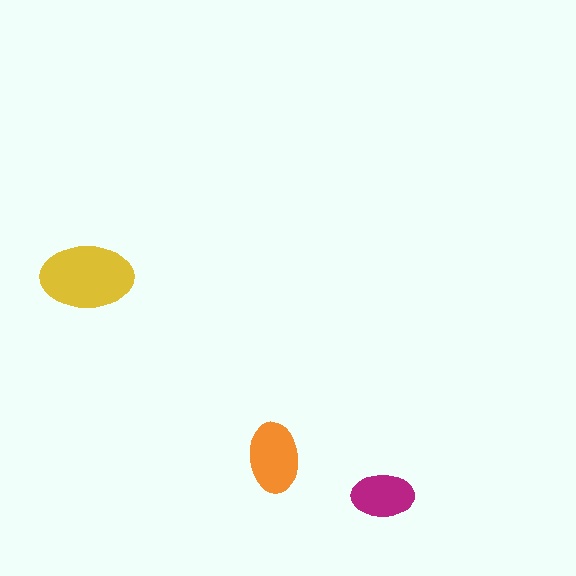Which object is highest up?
The yellow ellipse is topmost.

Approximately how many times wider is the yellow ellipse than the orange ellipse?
About 1.5 times wider.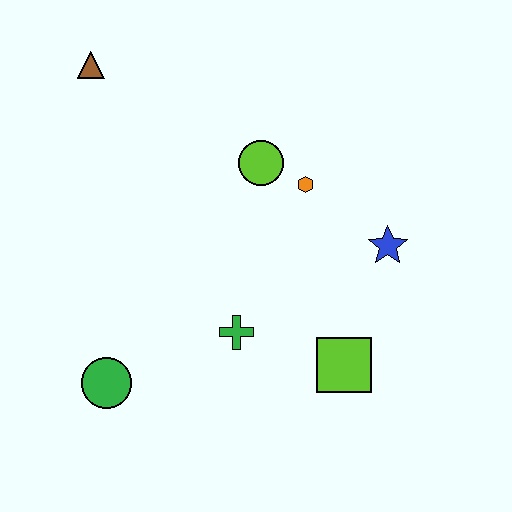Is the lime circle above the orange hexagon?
Yes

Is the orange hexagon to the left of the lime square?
Yes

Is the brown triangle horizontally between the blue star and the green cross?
No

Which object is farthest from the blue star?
The brown triangle is farthest from the blue star.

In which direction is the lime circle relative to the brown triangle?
The lime circle is to the right of the brown triangle.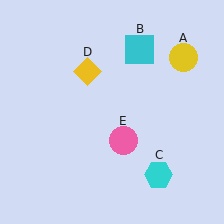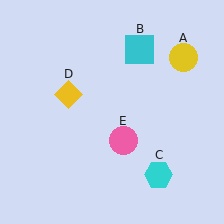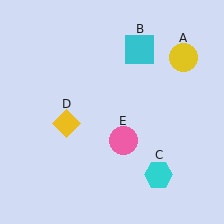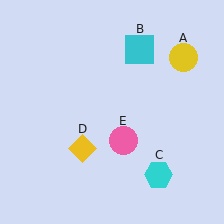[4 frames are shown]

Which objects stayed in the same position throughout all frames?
Yellow circle (object A) and cyan square (object B) and cyan hexagon (object C) and pink circle (object E) remained stationary.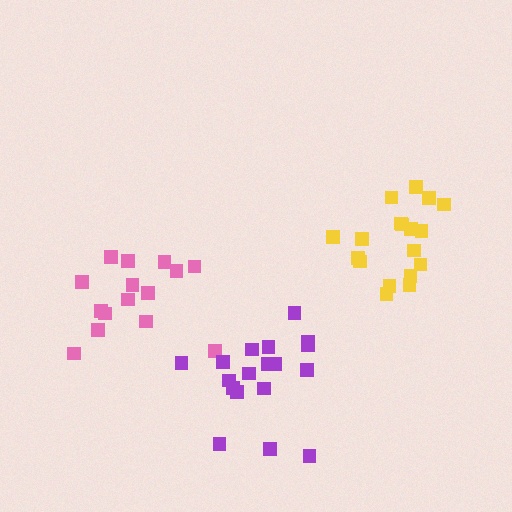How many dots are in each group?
Group 1: 18 dots, Group 2: 15 dots, Group 3: 18 dots (51 total).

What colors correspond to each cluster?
The clusters are colored: yellow, pink, purple.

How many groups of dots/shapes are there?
There are 3 groups.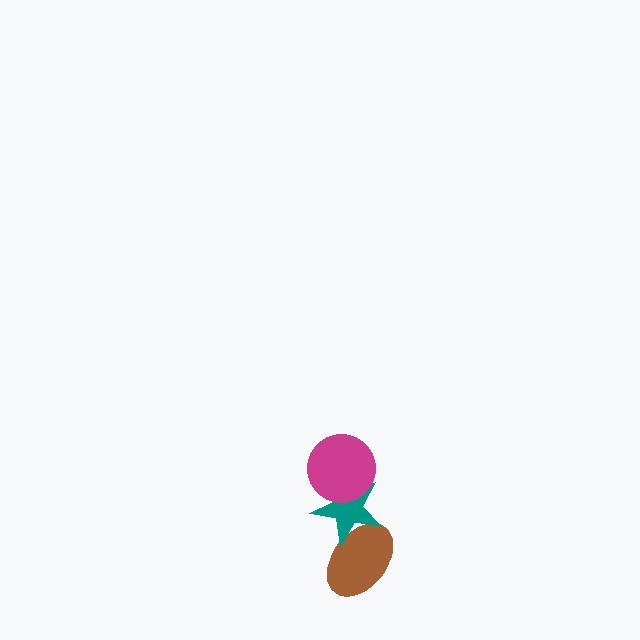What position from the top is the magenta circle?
The magenta circle is 1st from the top.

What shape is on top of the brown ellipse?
The teal star is on top of the brown ellipse.